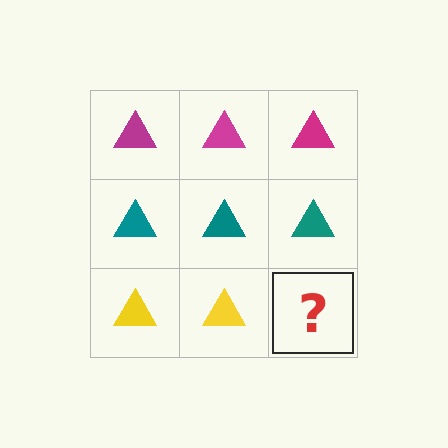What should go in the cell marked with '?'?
The missing cell should contain a yellow triangle.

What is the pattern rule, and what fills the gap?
The rule is that each row has a consistent color. The gap should be filled with a yellow triangle.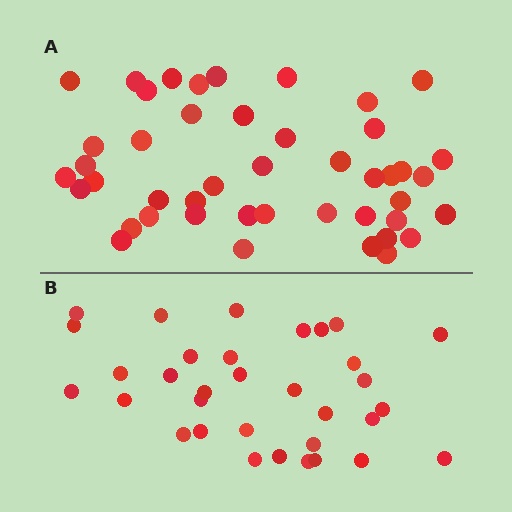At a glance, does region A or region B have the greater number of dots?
Region A (the top region) has more dots.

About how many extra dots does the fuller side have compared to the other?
Region A has roughly 12 or so more dots than region B.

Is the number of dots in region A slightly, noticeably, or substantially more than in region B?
Region A has noticeably more, but not dramatically so. The ratio is roughly 1.4 to 1.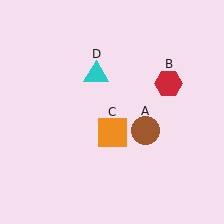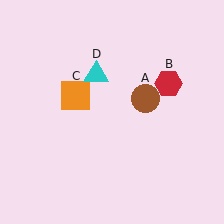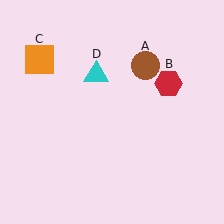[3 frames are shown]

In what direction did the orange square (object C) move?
The orange square (object C) moved up and to the left.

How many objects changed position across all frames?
2 objects changed position: brown circle (object A), orange square (object C).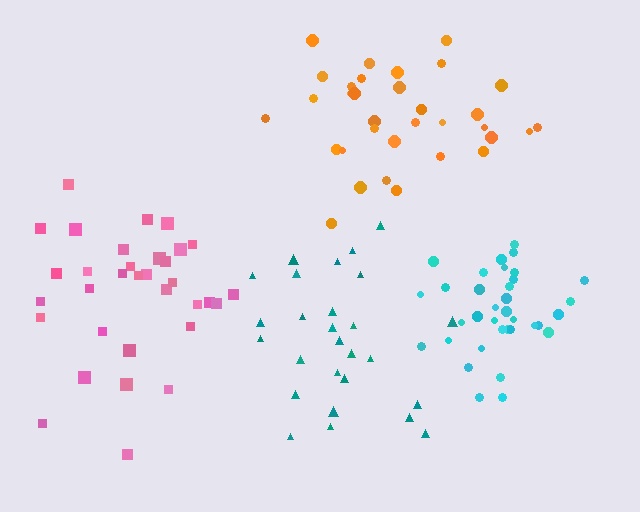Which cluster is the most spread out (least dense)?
Orange.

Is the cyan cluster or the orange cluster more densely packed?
Cyan.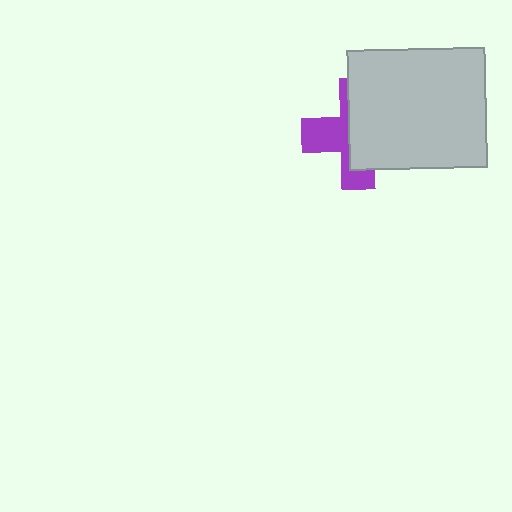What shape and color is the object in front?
The object in front is a light gray rectangle.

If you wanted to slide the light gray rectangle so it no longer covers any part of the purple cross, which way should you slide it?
Slide it right — that is the most direct way to separate the two shapes.